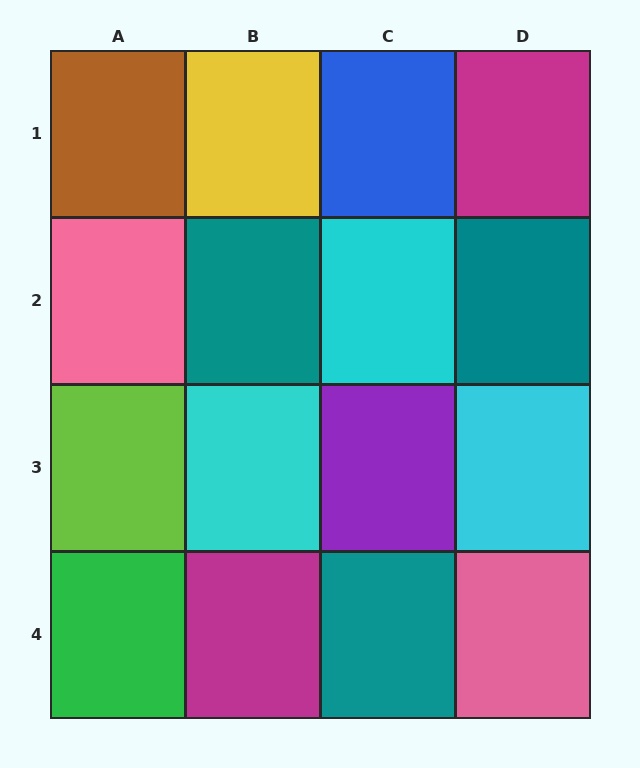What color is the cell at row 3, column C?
Purple.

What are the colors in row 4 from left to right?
Green, magenta, teal, pink.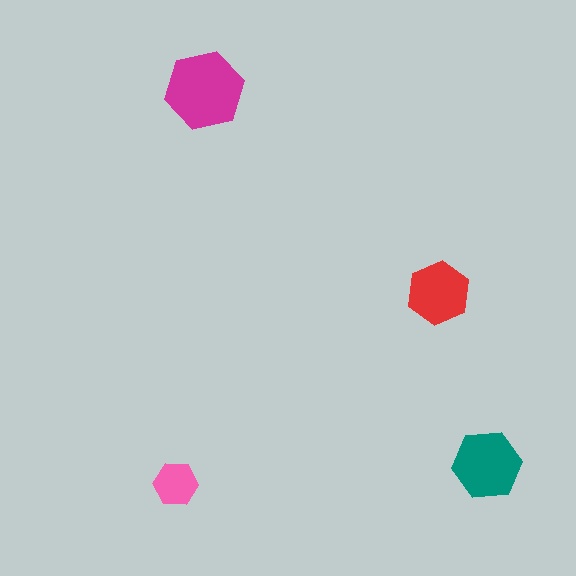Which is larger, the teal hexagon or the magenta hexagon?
The magenta one.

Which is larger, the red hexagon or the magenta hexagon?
The magenta one.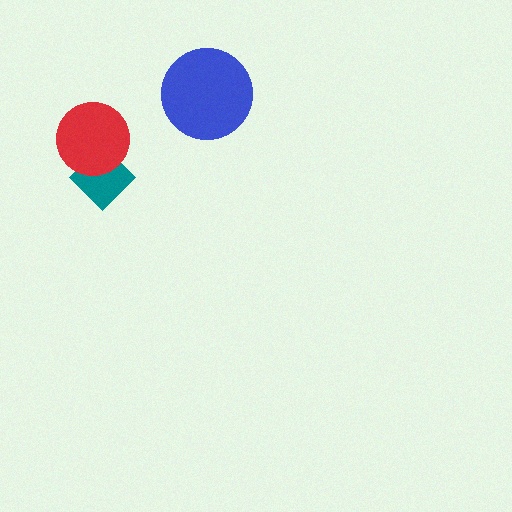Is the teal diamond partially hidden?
Yes, it is partially covered by another shape.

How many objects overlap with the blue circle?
0 objects overlap with the blue circle.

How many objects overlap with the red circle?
1 object overlaps with the red circle.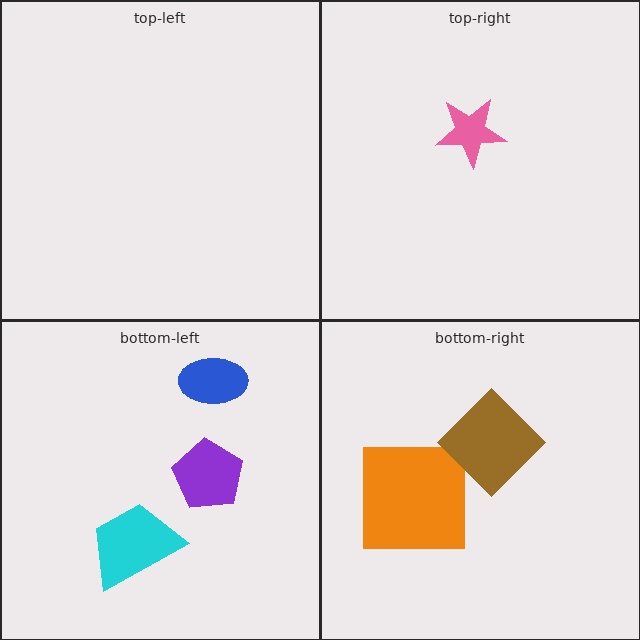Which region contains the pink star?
The top-right region.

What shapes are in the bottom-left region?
The purple pentagon, the blue ellipse, the cyan trapezoid.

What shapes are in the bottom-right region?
The orange square, the brown diamond.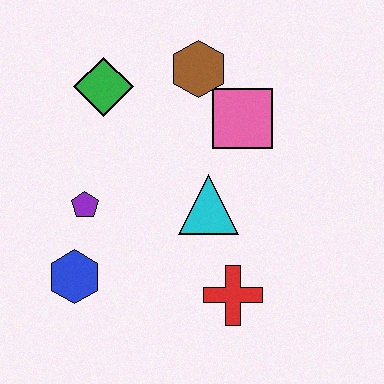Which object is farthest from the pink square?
The blue hexagon is farthest from the pink square.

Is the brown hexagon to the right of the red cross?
No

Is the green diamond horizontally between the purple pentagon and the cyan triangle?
Yes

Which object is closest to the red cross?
The cyan triangle is closest to the red cross.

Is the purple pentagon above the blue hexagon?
Yes